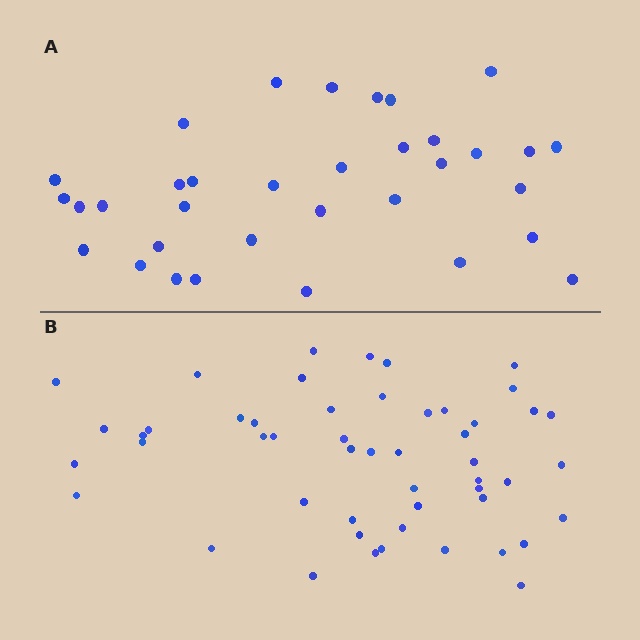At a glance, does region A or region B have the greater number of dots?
Region B (the bottom region) has more dots.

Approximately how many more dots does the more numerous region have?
Region B has approximately 15 more dots than region A.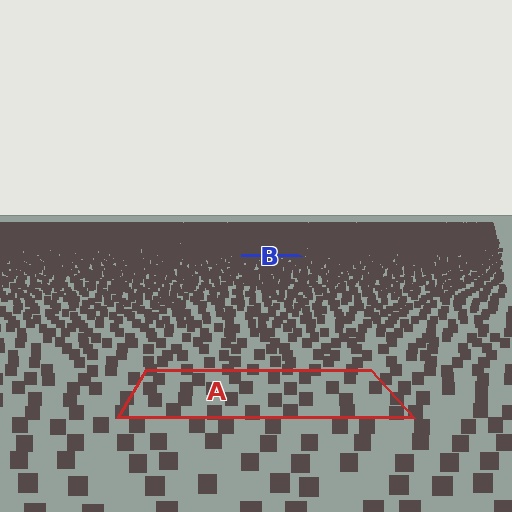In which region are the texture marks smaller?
The texture marks are smaller in region B, because it is farther away.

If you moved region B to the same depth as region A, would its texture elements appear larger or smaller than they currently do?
They would appear larger. At a closer depth, the same texture elements are projected at a bigger on-screen size.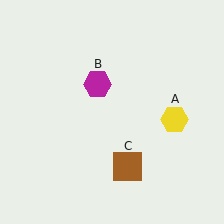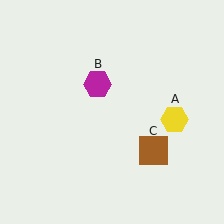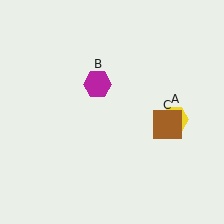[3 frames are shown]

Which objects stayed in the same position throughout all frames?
Yellow hexagon (object A) and magenta hexagon (object B) remained stationary.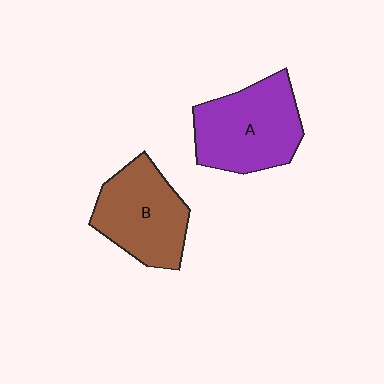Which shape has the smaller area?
Shape B (brown).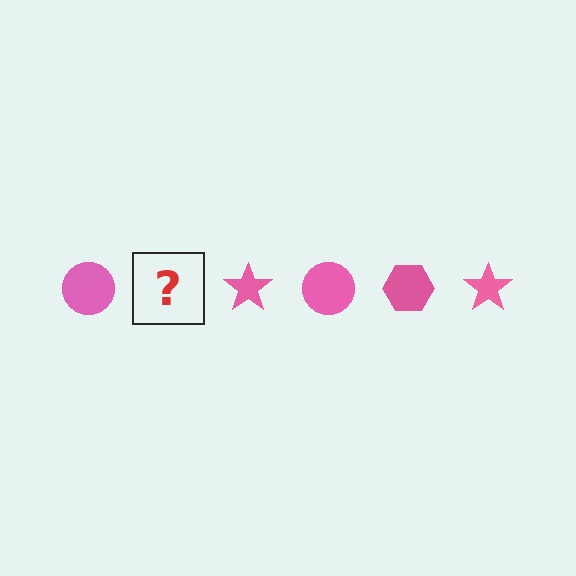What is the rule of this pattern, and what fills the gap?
The rule is that the pattern cycles through circle, hexagon, star shapes in pink. The gap should be filled with a pink hexagon.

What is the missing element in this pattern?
The missing element is a pink hexagon.